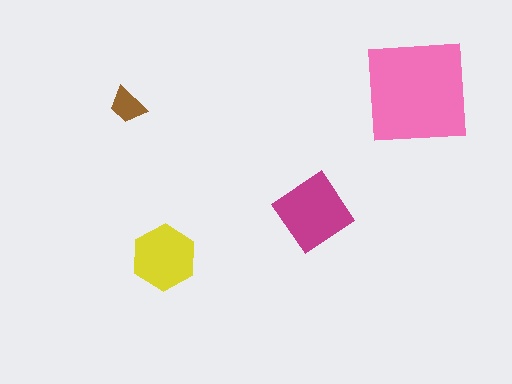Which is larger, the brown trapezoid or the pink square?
The pink square.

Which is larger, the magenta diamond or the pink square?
The pink square.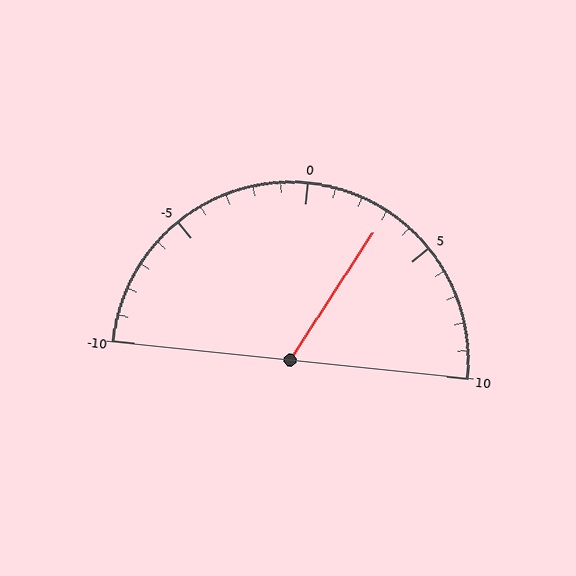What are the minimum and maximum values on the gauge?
The gauge ranges from -10 to 10.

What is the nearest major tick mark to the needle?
The nearest major tick mark is 5.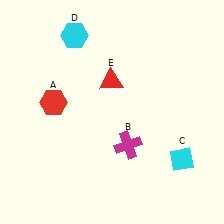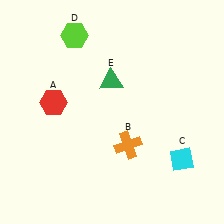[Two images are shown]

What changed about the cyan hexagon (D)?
In Image 1, D is cyan. In Image 2, it changed to lime.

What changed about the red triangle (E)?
In Image 1, E is red. In Image 2, it changed to green.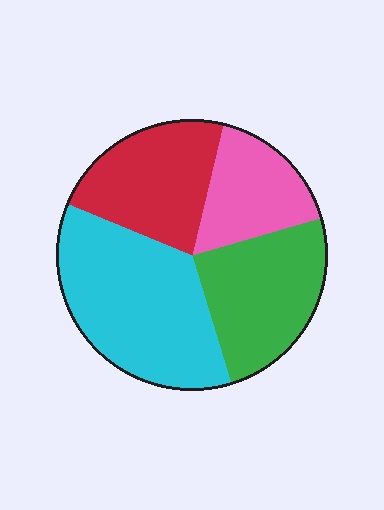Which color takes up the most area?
Cyan, at roughly 35%.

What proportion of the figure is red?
Red covers around 25% of the figure.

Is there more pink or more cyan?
Cyan.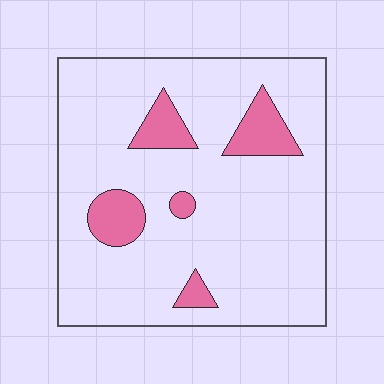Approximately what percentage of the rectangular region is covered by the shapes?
Approximately 15%.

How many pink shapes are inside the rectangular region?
5.